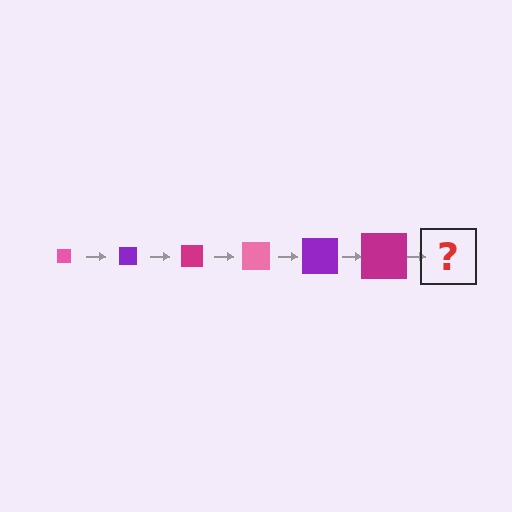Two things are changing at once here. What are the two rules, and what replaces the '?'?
The two rules are that the square grows larger each step and the color cycles through pink, purple, and magenta. The '?' should be a pink square, larger than the previous one.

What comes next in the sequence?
The next element should be a pink square, larger than the previous one.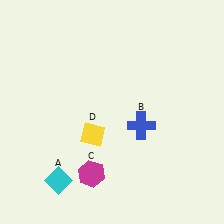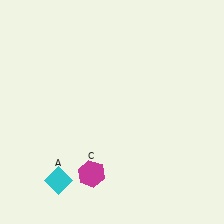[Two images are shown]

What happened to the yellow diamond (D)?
The yellow diamond (D) was removed in Image 2. It was in the bottom-left area of Image 1.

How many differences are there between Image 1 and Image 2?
There are 2 differences between the two images.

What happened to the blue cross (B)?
The blue cross (B) was removed in Image 2. It was in the bottom-right area of Image 1.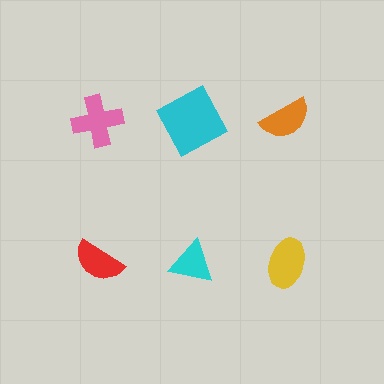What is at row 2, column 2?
A cyan triangle.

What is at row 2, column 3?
A yellow ellipse.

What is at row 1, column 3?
An orange semicircle.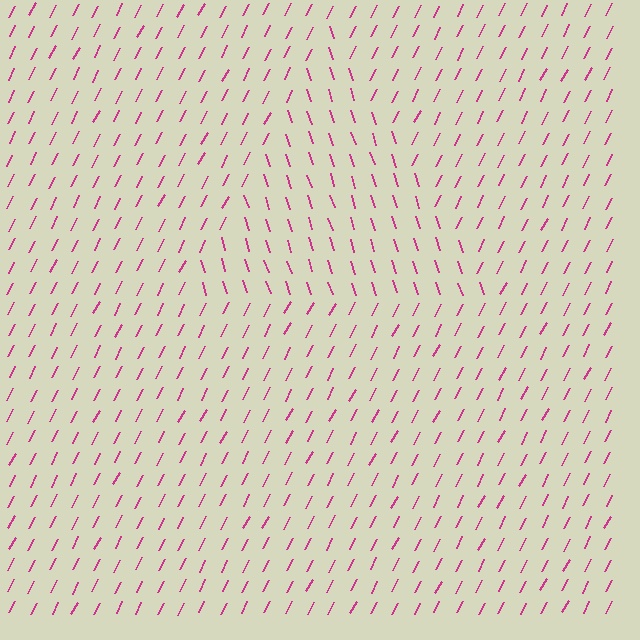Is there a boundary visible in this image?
Yes, there is a texture boundary formed by a change in line orientation.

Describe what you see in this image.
The image is filled with small magenta line segments. A triangle region in the image has lines oriented differently from the surrounding lines, creating a visible texture boundary.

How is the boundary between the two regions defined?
The boundary is defined purely by a change in line orientation (approximately 45 degrees difference). All lines are the same color and thickness.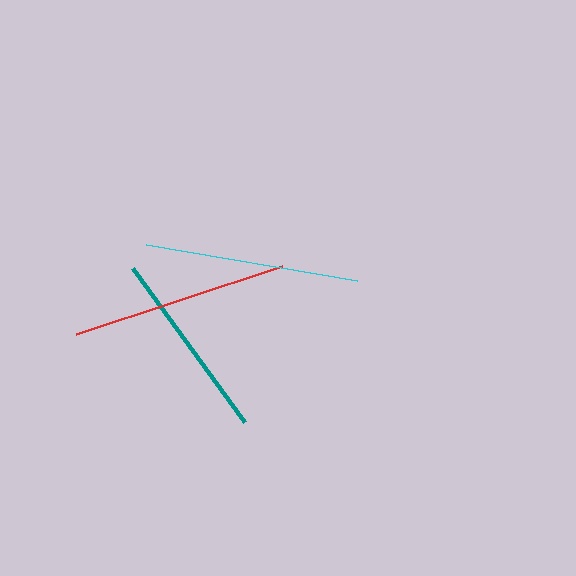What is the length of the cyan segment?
The cyan segment is approximately 214 pixels long.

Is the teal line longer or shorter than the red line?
The red line is longer than the teal line.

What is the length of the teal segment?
The teal segment is approximately 191 pixels long.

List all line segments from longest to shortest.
From longest to shortest: red, cyan, teal.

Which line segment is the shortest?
The teal line is the shortest at approximately 191 pixels.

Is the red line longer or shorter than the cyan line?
The red line is longer than the cyan line.